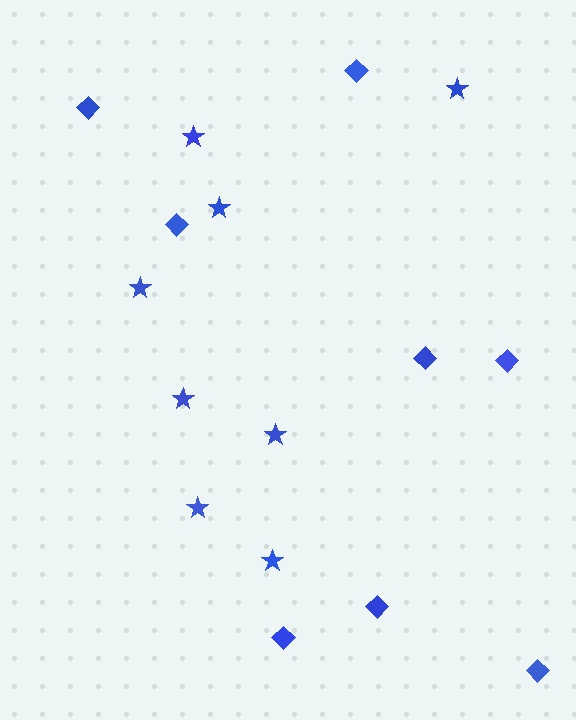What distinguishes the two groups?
There are 2 groups: one group of diamonds (8) and one group of stars (8).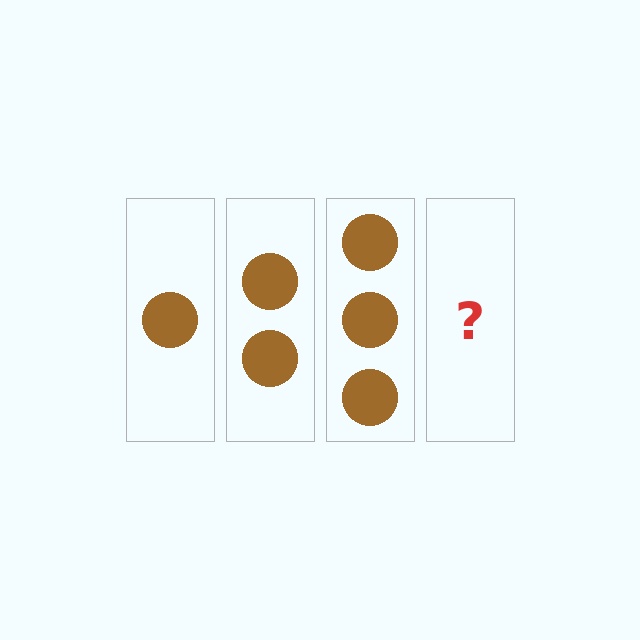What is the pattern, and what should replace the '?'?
The pattern is that each step adds one more circle. The '?' should be 4 circles.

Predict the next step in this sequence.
The next step is 4 circles.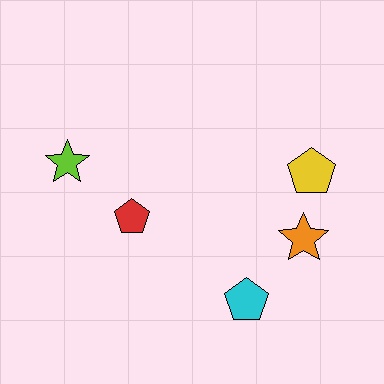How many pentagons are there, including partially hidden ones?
There are 3 pentagons.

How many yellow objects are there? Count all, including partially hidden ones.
There is 1 yellow object.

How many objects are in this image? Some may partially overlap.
There are 5 objects.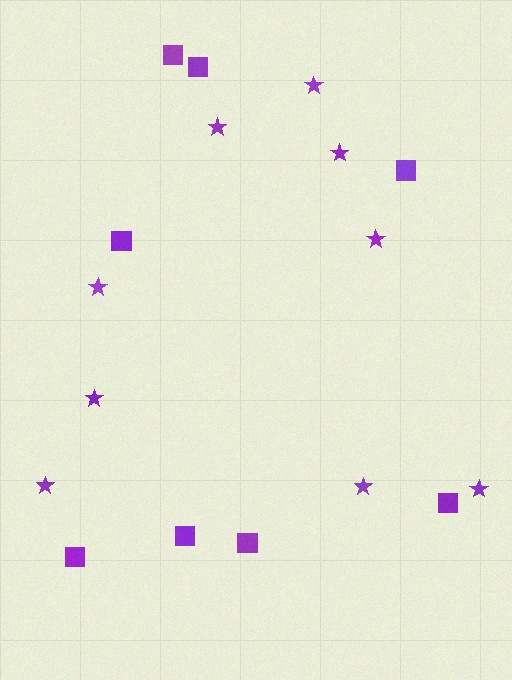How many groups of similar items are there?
There are 2 groups: one group of squares (8) and one group of stars (9).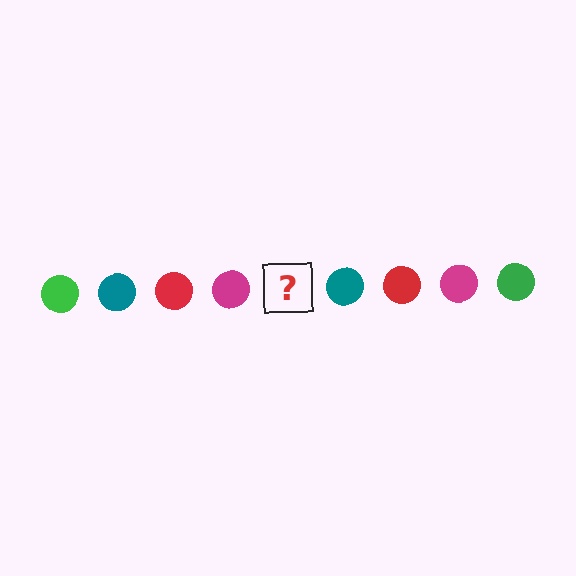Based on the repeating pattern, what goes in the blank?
The blank should be a green circle.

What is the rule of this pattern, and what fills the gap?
The rule is that the pattern cycles through green, teal, red, magenta circles. The gap should be filled with a green circle.